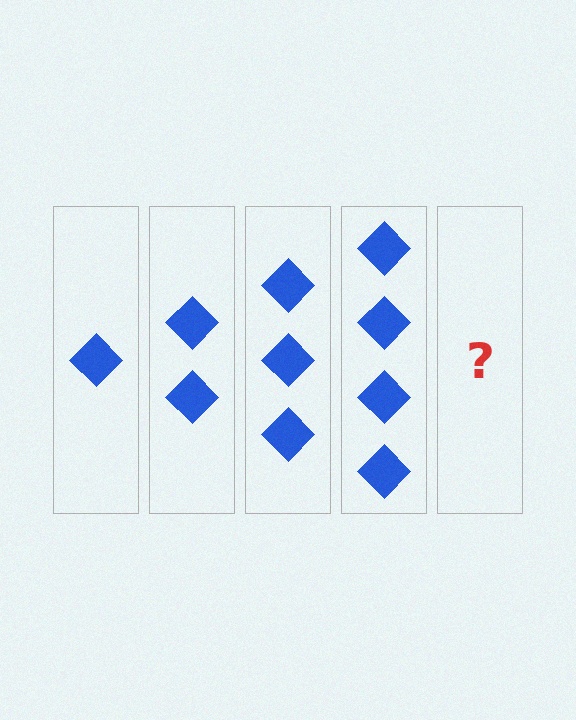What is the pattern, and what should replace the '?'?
The pattern is that each step adds one more diamond. The '?' should be 5 diamonds.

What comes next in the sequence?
The next element should be 5 diamonds.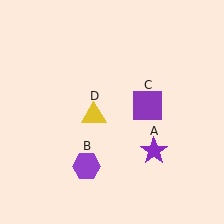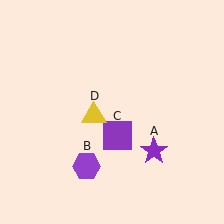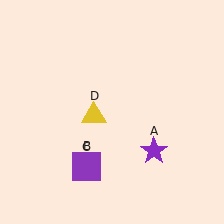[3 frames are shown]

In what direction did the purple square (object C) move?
The purple square (object C) moved down and to the left.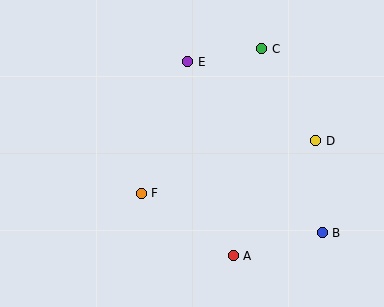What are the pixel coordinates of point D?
Point D is at (316, 141).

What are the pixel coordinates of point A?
Point A is at (233, 256).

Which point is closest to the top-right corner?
Point C is closest to the top-right corner.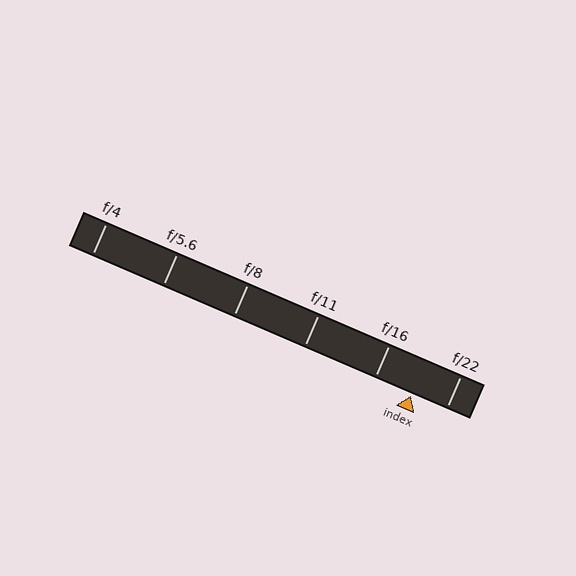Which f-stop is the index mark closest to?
The index mark is closest to f/22.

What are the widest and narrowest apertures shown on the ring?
The widest aperture shown is f/4 and the narrowest is f/22.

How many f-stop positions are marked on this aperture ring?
There are 6 f-stop positions marked.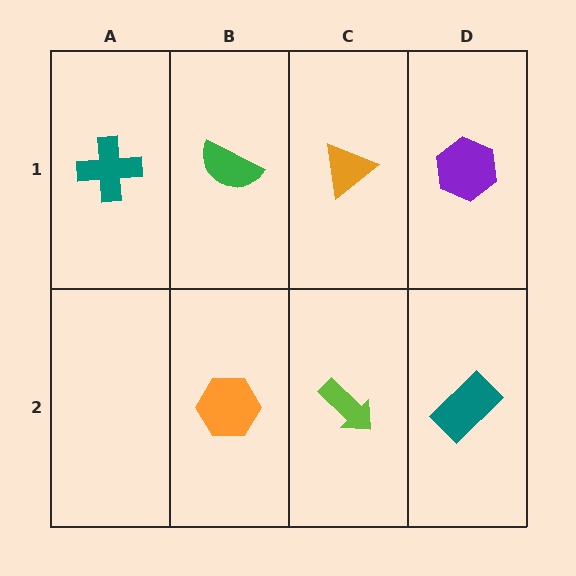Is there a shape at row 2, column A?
No, that cell is empty.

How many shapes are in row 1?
4 shapes.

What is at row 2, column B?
An orange hexagon.